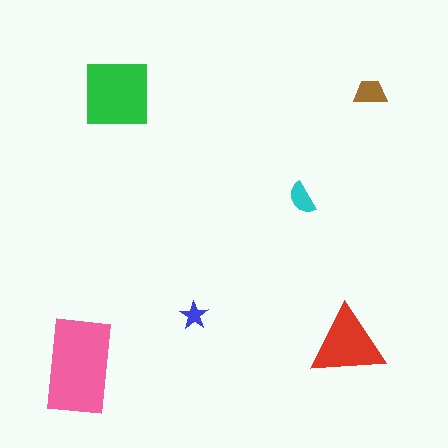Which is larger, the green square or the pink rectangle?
The pink rectangle.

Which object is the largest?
The pink rectangle.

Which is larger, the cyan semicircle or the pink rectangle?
The pink rectangle.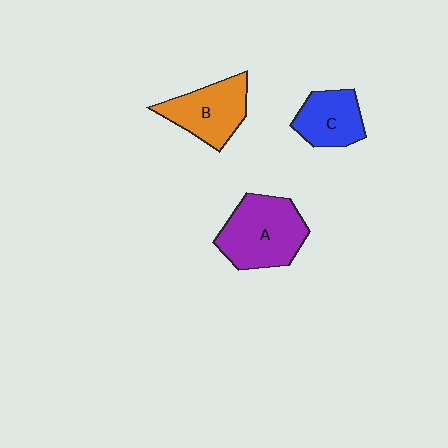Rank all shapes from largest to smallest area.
From largest to smallest: A (purple), B (orange), C (blue).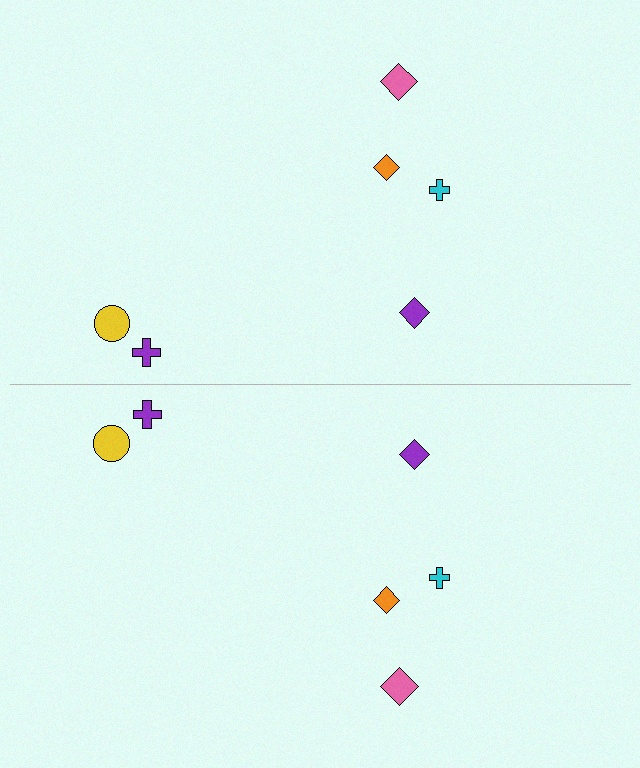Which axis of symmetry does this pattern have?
The pattern has a horizontal axis of symmetry running through the center of the image.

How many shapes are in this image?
There are 12 shapes in this image.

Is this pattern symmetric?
Yes, this pattern has bilateral (reflection) symmetry.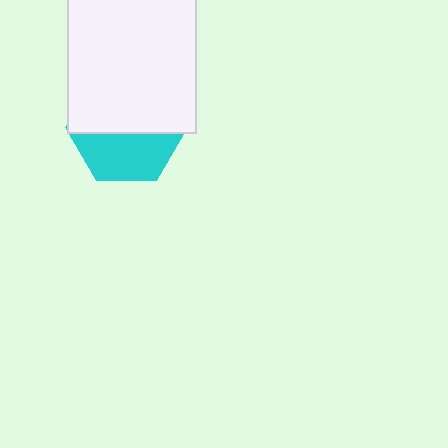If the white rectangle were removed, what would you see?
You would see the complete cyan hexagon.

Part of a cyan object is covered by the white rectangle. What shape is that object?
It is a hexagon.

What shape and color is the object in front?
The object in front is a white rectangle.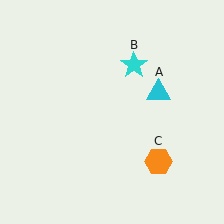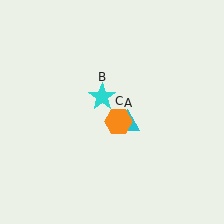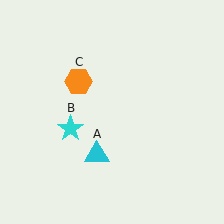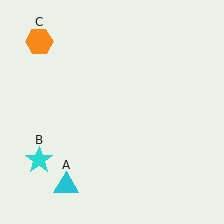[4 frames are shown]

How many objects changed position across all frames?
3 objects changed position: cyan triangle (object A), cyan star (object B), orange hexagon (object C).